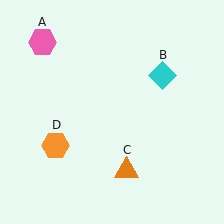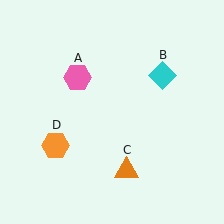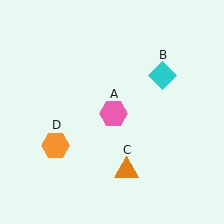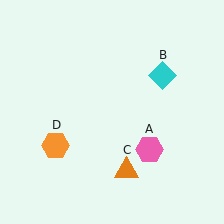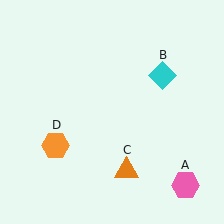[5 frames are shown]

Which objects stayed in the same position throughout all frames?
Cyan diamond (object B) and orange triangle (object C) and orange hexagon (object D) remained stationary.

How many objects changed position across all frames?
1 object changed position: pink hexagon (object A).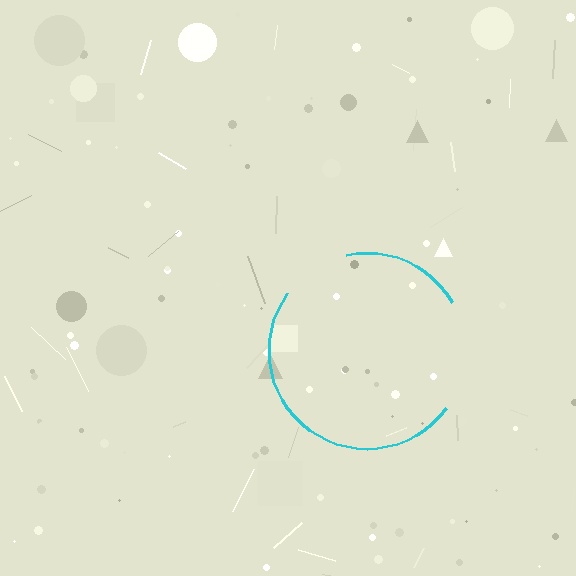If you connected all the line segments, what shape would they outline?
They would outline a circle.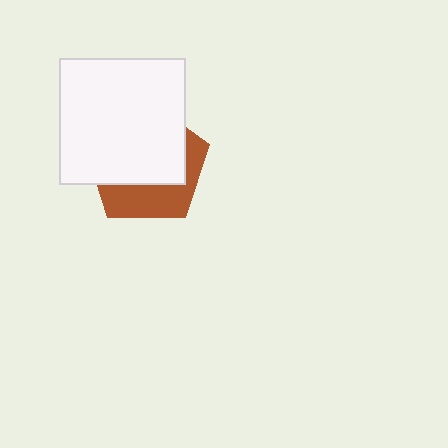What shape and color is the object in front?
The object in front is a white square.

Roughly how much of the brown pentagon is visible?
A small part of it is visible (roughly 37%).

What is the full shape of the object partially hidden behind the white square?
The partially hidden object is a brown pentagon.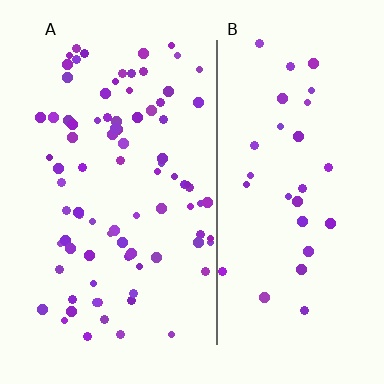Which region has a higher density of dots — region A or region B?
A (the left).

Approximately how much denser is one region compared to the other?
Approximately 2.7× — region A over region B.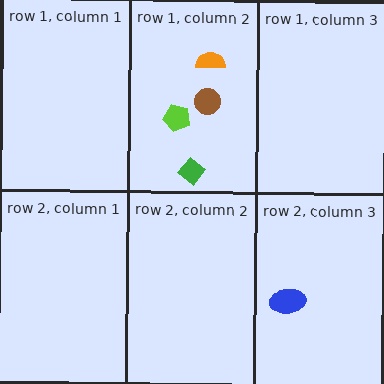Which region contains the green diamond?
The row 1, column 2 region.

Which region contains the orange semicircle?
The row 1, column 2 region.